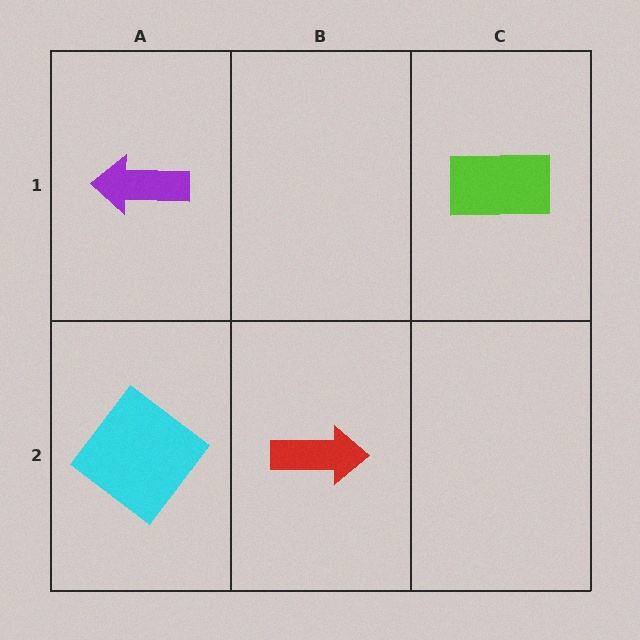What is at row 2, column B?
A red arrow.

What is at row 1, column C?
A lime rectangle.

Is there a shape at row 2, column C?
No, that cell is empty.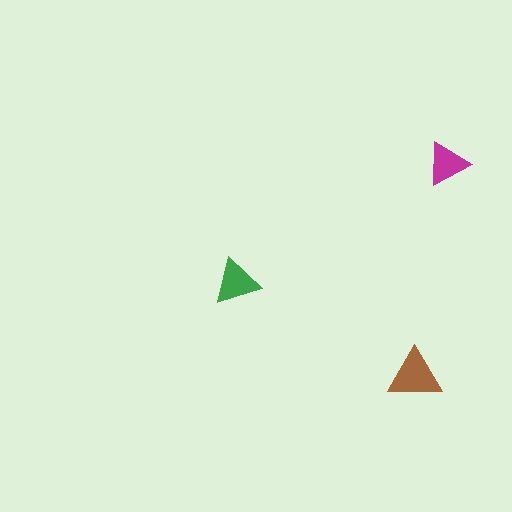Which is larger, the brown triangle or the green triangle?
The brown one.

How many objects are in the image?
There are 3 objects in the image.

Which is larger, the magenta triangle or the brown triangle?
The brown one.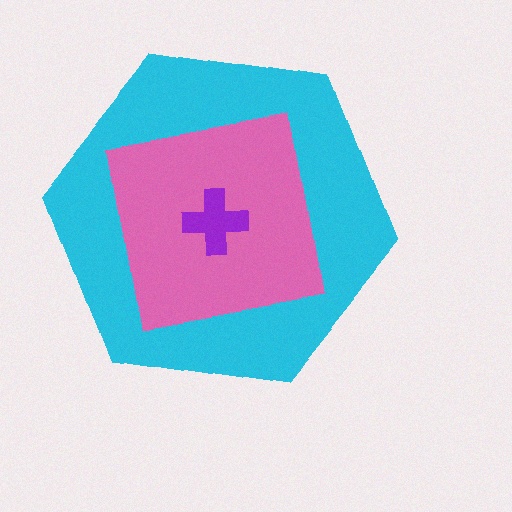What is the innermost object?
The purple cross.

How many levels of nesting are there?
3.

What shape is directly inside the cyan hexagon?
The pink square.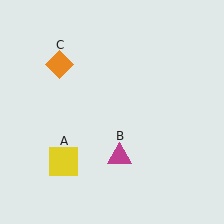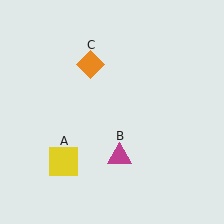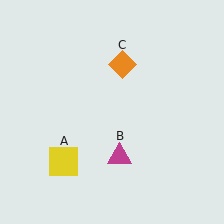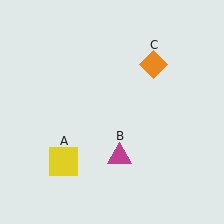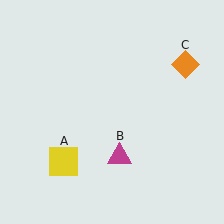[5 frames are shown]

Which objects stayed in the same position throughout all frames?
Yellow square (object A) and magenta triangle (object B) remained stationary.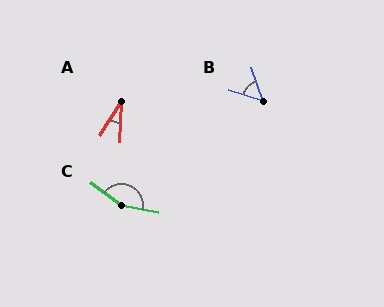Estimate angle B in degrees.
Approximately 54 degrees.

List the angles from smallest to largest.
A (31°), B (54°), C (153°).